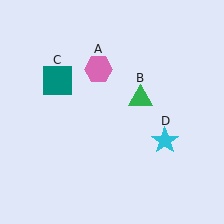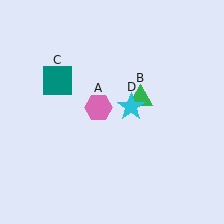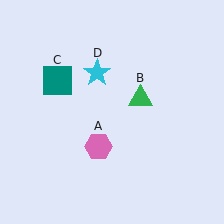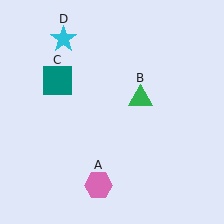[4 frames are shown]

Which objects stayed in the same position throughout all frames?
Green triangle (object B) and teal square (object C) remained stationary.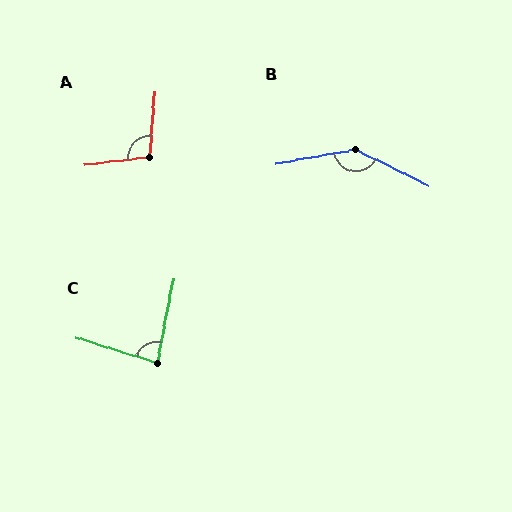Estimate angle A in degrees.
Approximately 101 degrees.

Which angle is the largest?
B, at approximately 144 degrees.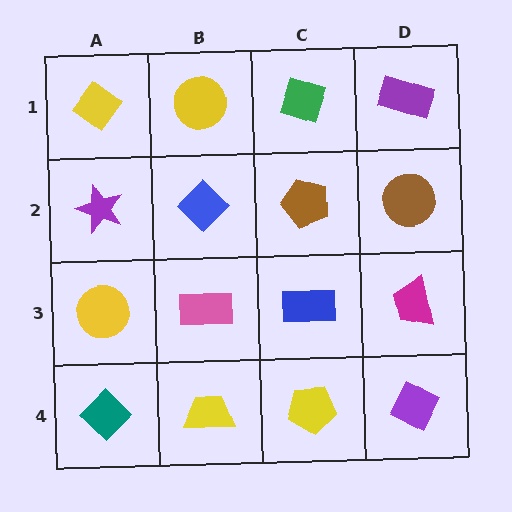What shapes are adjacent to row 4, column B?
A pink rectangle (row 3, column B), a teal diamond (row 4, column A), a yellow pentagon (row 4, column C).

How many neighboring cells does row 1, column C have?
3.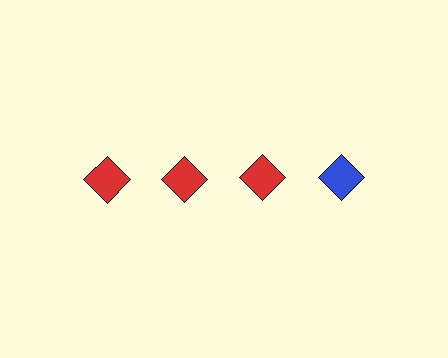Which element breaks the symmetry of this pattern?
The blue diamond in the top row, second from right column breaks the symmetry. All other shapes are red diamonds.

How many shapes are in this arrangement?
There are 4 shapes arranged in a grid pattern.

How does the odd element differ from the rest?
It has a different color: blue instead of red.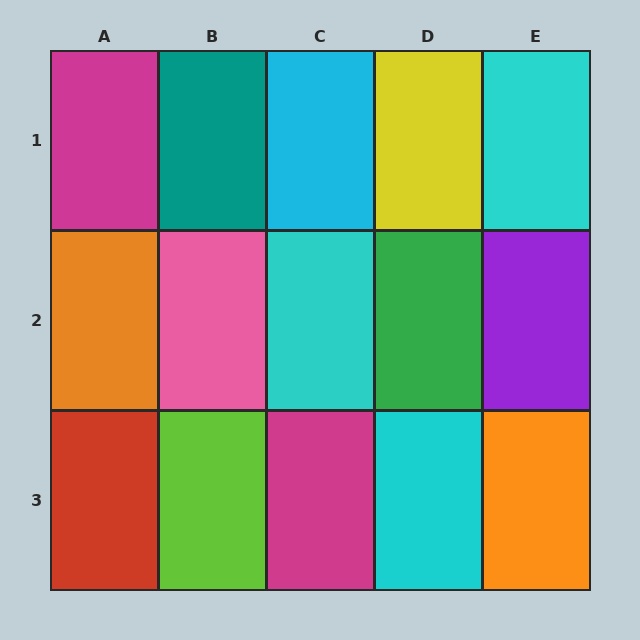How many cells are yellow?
1 cell is yellow.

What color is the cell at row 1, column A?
Magenta.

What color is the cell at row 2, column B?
Pink.